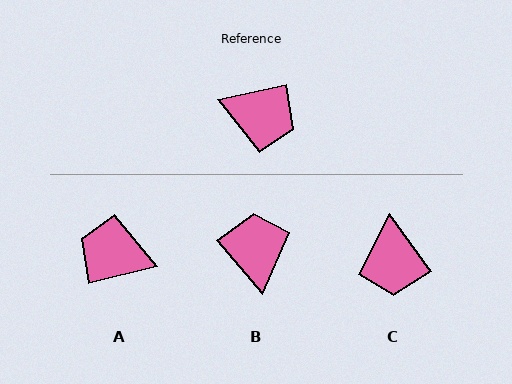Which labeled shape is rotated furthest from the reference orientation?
A, about 179 degrees away.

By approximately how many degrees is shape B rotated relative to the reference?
Approximately 118 degrees counter-clockwise.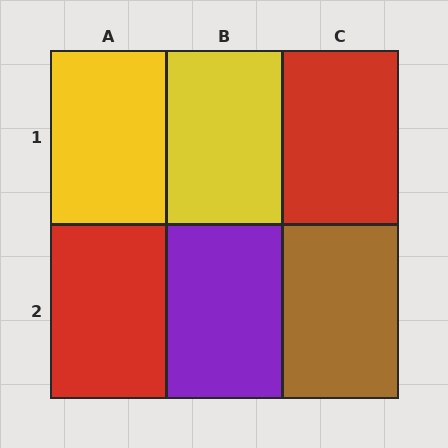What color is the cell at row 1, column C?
Red.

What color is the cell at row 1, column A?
Yellow.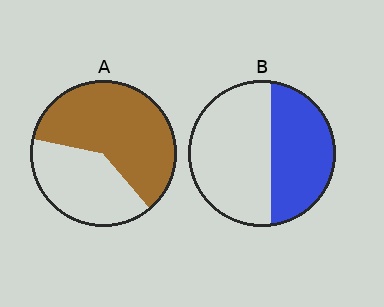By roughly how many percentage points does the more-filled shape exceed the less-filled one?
By roughly 20 percentage points (A over B).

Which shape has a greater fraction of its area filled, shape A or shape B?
Shape A.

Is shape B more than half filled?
No.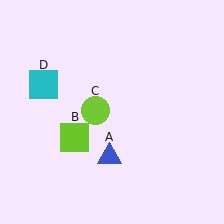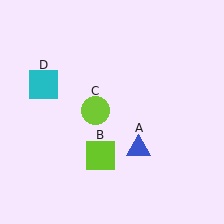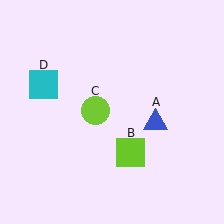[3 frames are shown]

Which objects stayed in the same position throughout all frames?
Lime circle (object C) and cyan square (object D) remained stationary.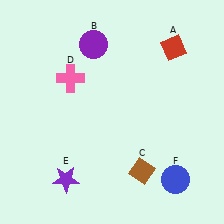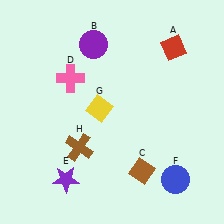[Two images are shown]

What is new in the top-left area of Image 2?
A yellow diamond (G) was added in the top-left area of Image 2.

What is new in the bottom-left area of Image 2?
A brown cross (H) was added in the bottom-left area of Image 2.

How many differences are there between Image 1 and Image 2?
There are 2 differences between the two images.